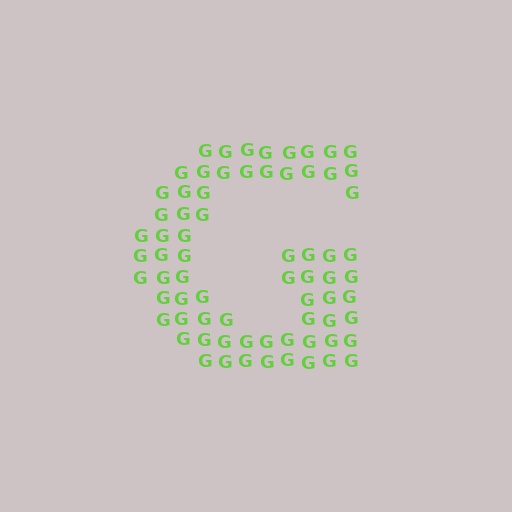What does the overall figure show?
The overall figure shows the letter G.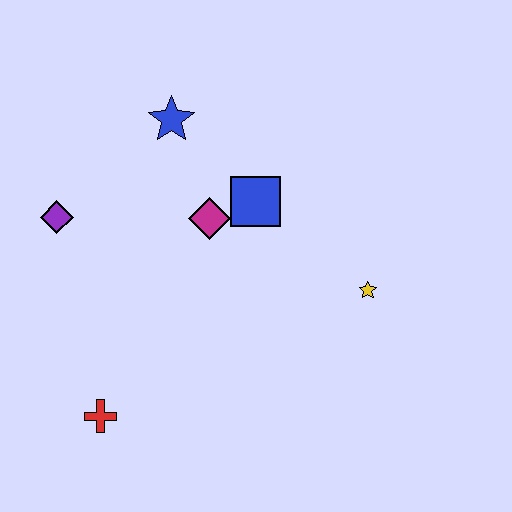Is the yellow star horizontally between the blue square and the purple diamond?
No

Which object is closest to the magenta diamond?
The blue square is closest to the magenta diamond.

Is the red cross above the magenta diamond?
No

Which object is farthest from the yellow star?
The purple diamond is farthest from the yellow star.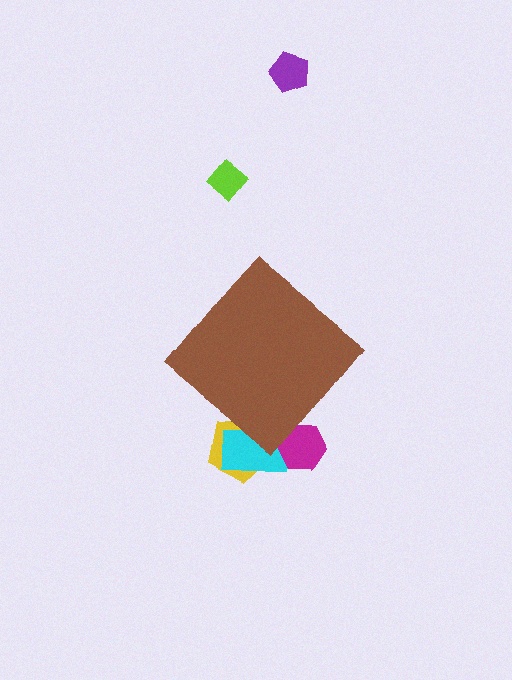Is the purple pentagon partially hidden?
No, the purple pentagon is fully visible.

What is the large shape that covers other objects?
A brown diamond.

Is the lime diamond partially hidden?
No, the lime diamond is fully visible.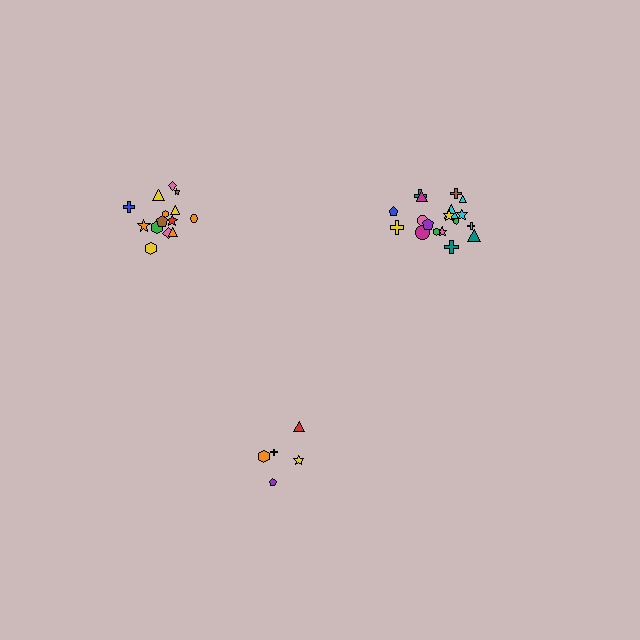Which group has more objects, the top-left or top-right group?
The top-right group.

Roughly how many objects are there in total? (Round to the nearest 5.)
Roughly 40 objects in total.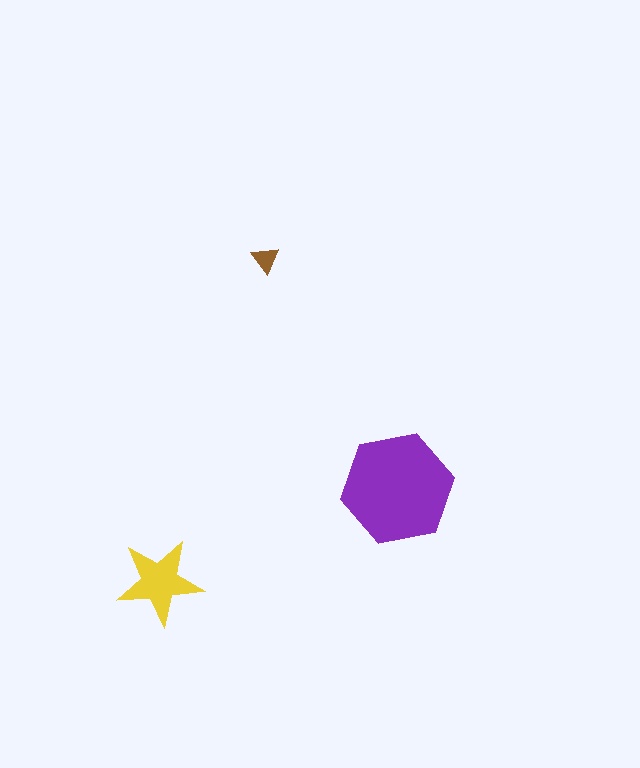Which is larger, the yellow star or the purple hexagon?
The purple hexagon.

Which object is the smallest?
The brown triangle.